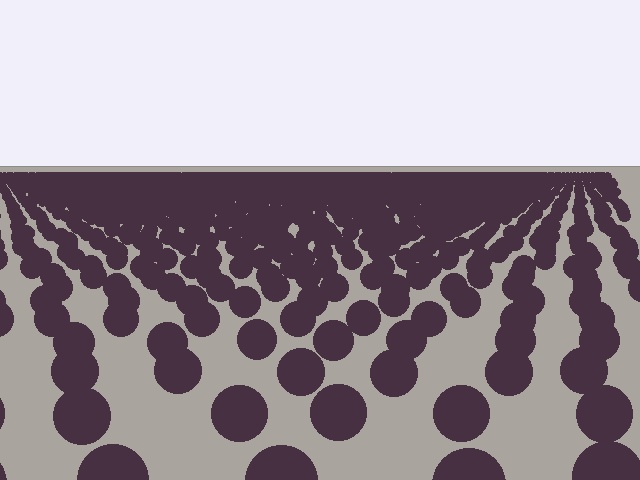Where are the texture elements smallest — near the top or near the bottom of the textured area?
Near the top.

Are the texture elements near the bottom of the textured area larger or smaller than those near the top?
Larger. Near the bottom, elements are closer to the viewer and appear at a bigger on-screen size.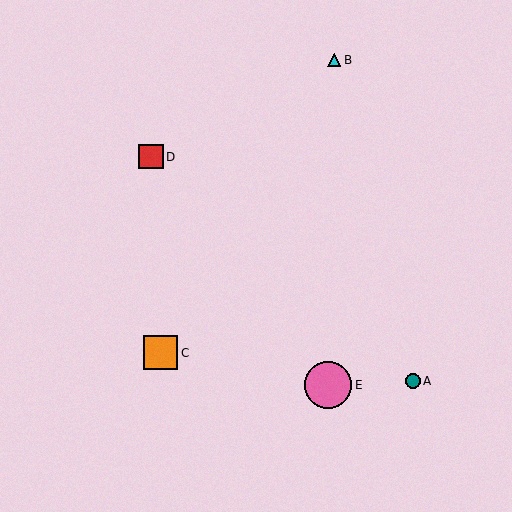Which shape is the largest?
The pink circle (labeled E) is the largest.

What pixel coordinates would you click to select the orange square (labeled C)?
Click at (161, 353) to select the orange square C.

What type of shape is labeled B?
Shape B is a cyan triangle.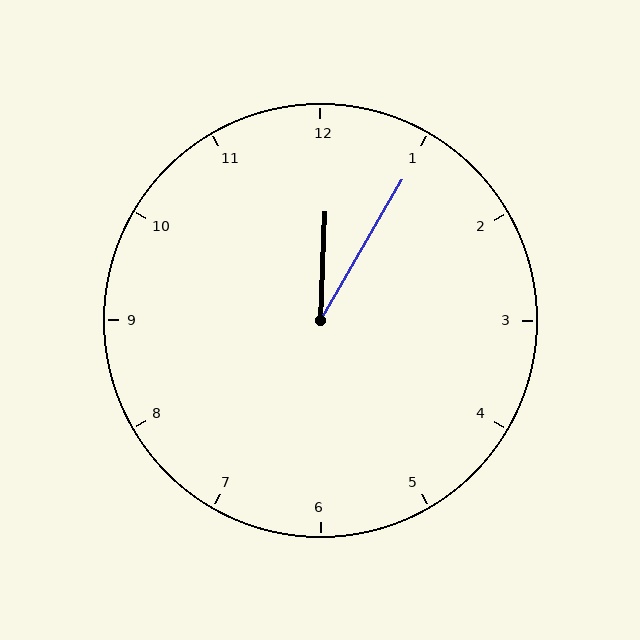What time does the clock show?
12:05.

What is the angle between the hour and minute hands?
Approximately 28 degrees.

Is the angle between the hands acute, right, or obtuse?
It is acute.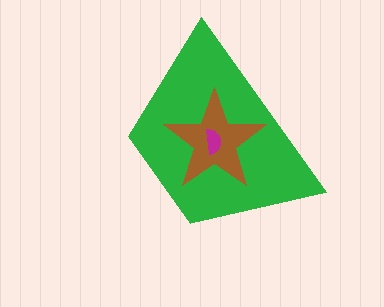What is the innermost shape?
The magenta semicircle.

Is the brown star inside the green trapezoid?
Yes.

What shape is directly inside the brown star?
The magenta semicircle.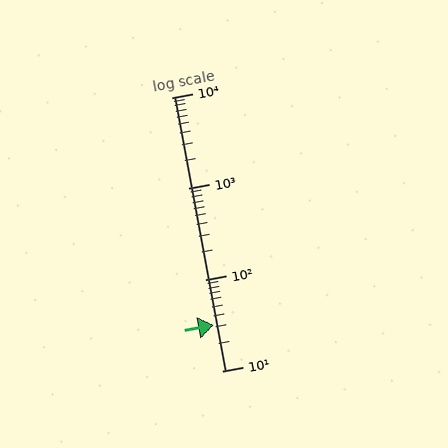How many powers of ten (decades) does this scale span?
The scale spans 3 decades, from 10 to 10000.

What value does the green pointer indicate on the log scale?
The pointer indicates approximately 32.